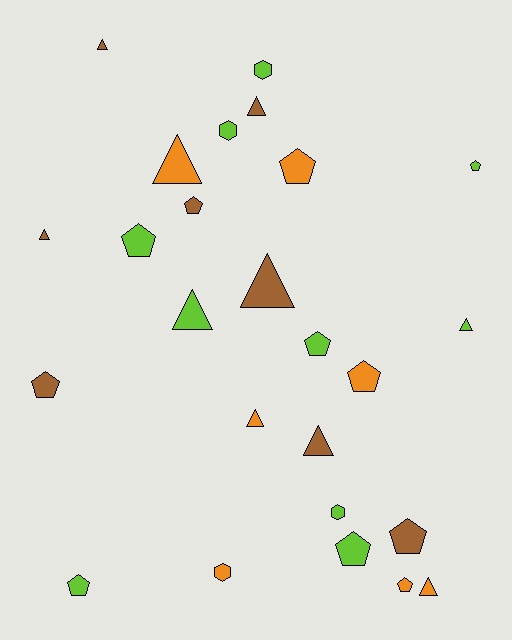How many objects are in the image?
There are 25 objects.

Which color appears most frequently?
Lime, with 10 objects.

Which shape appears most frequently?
Pentagon, with 11 objects.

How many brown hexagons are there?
There are no brown hexagons.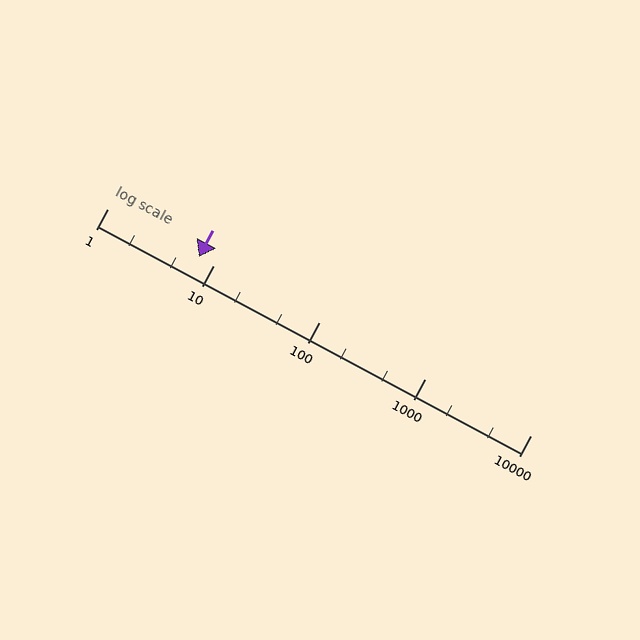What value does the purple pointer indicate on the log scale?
The pointer indicates approximately 7.3.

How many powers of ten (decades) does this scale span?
The scale spans 4 decades, from 1 to 10000.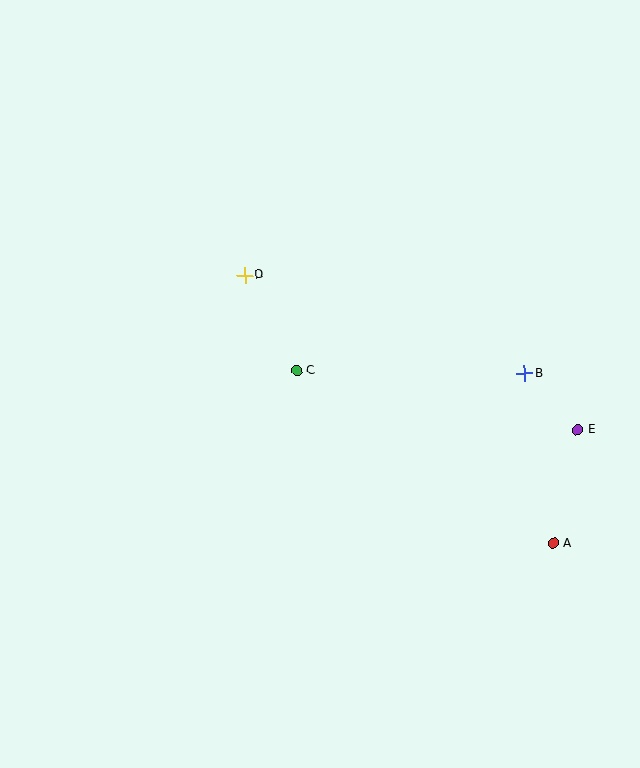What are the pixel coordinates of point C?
Point C is at (297, 371).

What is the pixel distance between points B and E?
The distance between B and E is 78 pixels.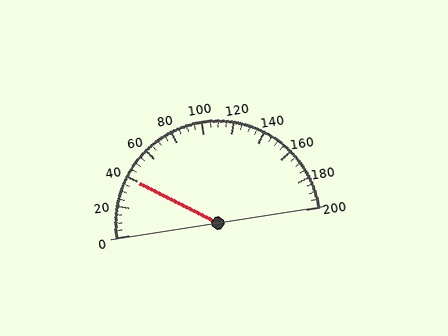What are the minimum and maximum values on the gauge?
The gauge ranges from 0 to 200.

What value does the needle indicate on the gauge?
The needle indicates approximately 40.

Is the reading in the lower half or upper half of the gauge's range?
The reading is in the lower half of the range (0 to 200).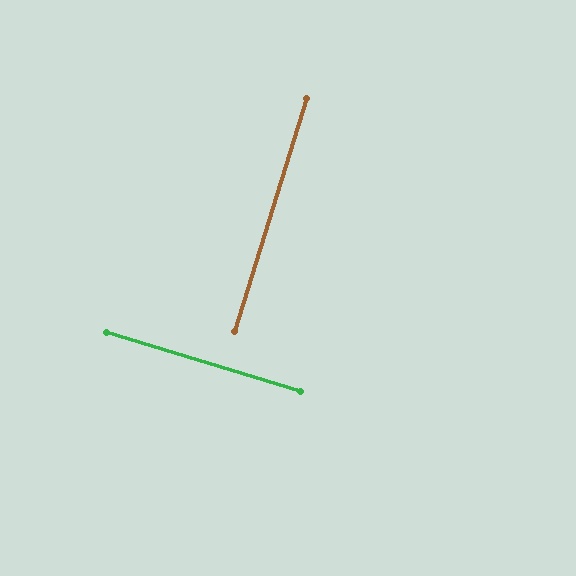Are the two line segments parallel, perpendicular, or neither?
Perpendicular — they meet at approximately 90°.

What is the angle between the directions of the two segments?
Approximately 90 degrees.